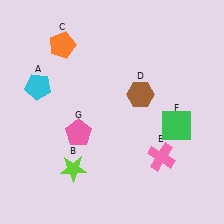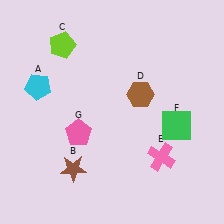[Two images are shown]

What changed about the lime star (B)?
In Image 1, B is lime. In Image 2, it changed to brown.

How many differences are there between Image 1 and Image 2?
There are 2 differences between the two images.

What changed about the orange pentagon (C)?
In Image 1, C is orange. In Image 2, it changed to lime.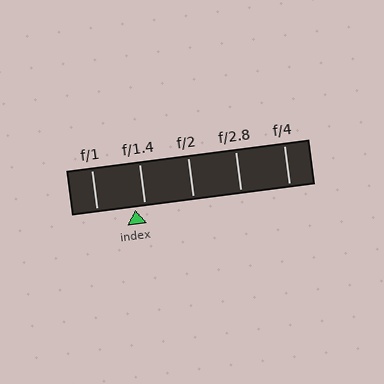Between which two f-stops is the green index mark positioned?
The index mark is between f/1 and f/1.4.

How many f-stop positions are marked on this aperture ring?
There are 5 f-stop positions marked.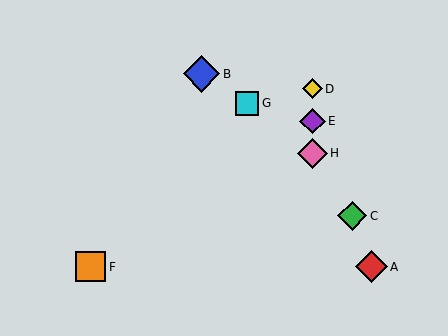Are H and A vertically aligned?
No, H is at x≈312 and A is at x≈372.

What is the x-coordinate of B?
Object B is at x≈202.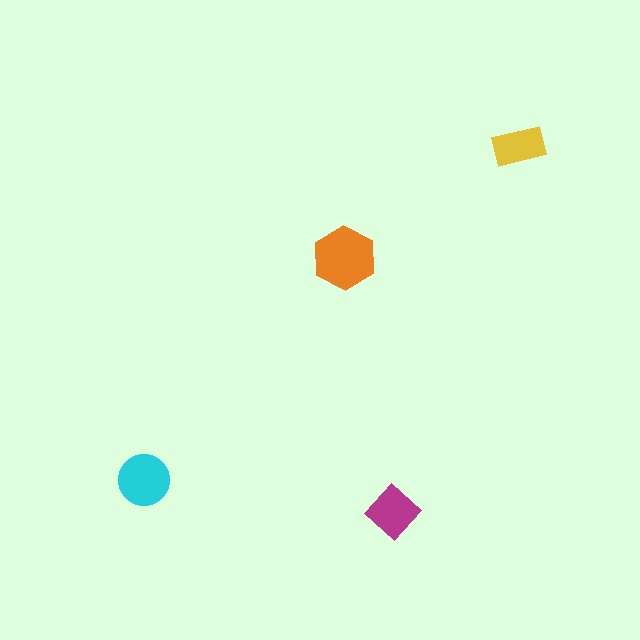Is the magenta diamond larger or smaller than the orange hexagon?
Smaller.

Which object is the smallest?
The yellow rectangle.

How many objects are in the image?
There are 4 objects in the image.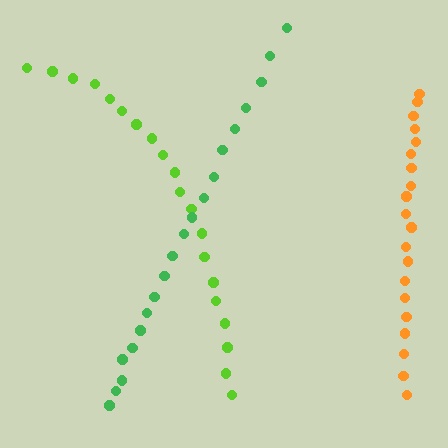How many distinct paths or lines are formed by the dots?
There are 3 distinct paths.